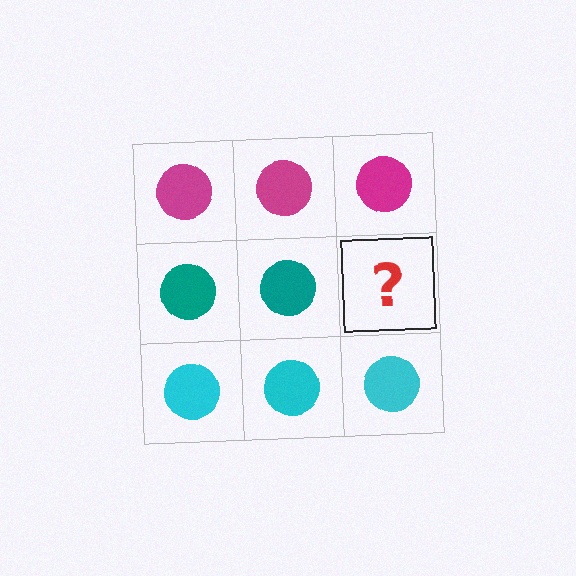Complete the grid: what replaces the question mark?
The question mark should be replaced with a teal circle.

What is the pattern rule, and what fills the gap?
The rule is that each row has a consistent color. The gap should be filled with a teal circle.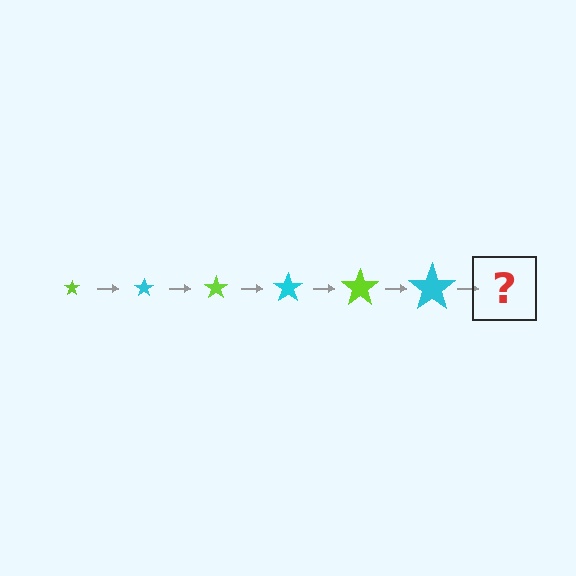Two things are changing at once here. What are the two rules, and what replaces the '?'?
The two rules are that the star grows larger each step and the color cycles through lime and cyan. The '?' should be a lime star, larger than the previous one.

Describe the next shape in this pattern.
It should be a lime star, larger than the previous one.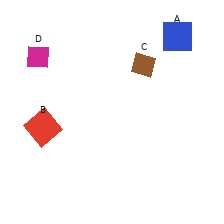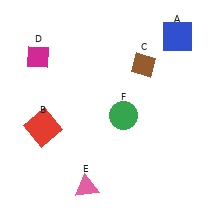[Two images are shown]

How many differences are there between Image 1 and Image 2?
There are 2 differences between the two images.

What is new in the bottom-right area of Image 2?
A green circle (F) was added in the bottom-right area of Image 2.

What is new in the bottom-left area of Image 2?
A pink triangle (E) was added in the bottom-left area of Image 2.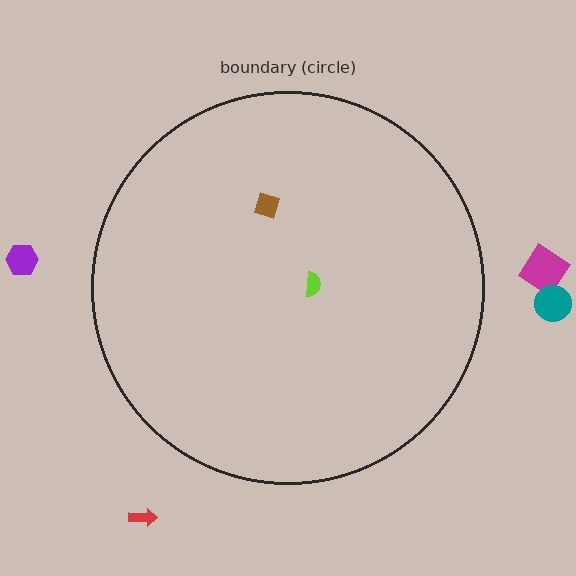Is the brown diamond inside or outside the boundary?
Inside.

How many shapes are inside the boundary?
2 inside, 4 outside.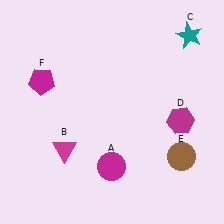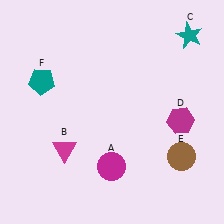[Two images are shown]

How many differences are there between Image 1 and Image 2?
There is 1 difference between the two images.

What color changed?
The pentagon (F) changed from magenta in Image 1 to teal in Image 2.